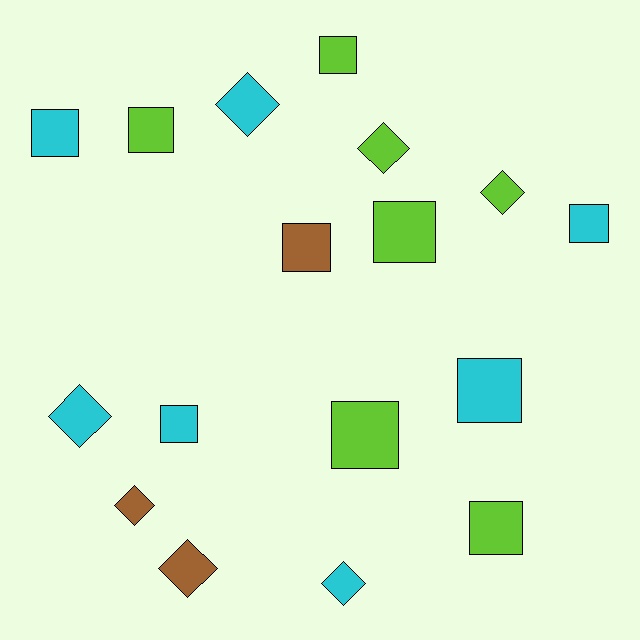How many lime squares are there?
There are 5 lime squares.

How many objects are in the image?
There are 17 objects.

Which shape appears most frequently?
Square, with 10 objects.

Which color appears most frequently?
Lime, with 7 objects.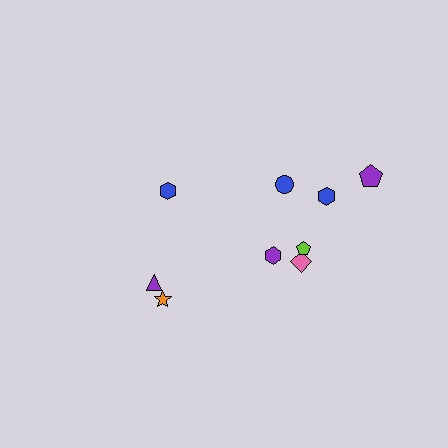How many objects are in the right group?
There are 6 objects.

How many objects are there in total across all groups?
There are 9 objects.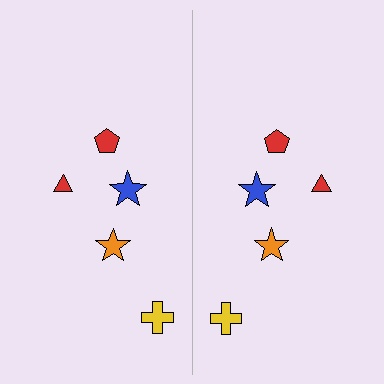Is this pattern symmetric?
Yes, this pattern has bilateral (reflection) symmetry.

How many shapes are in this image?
There are 10 shapes in this image.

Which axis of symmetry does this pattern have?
The pattern has a vertical axis of symmetry running through the center of the image.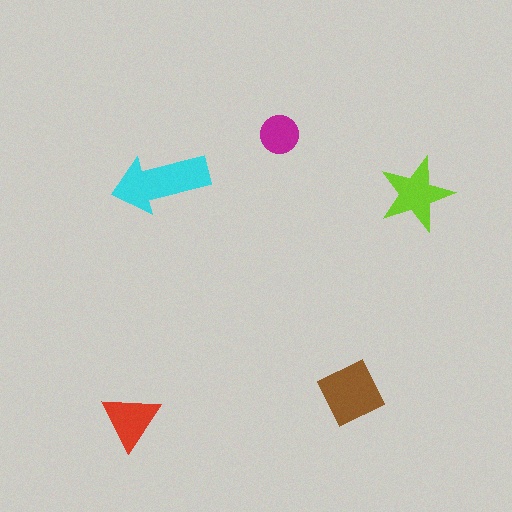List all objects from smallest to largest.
The magenta circle, the red triangle, the lime star, the brown diamond, the cyan arrow.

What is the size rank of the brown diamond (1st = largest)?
2nd.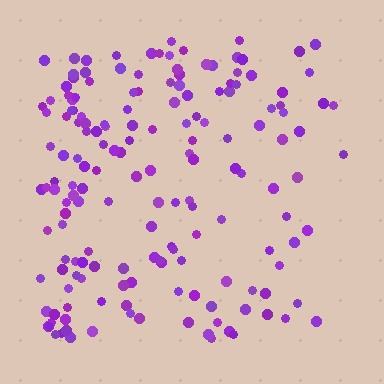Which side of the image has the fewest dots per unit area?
The right.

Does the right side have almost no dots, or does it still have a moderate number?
Still a moderate number, just noticeably fewer than the left.